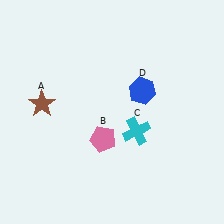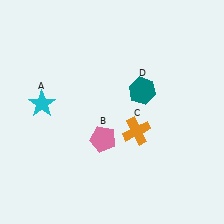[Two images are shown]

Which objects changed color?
A changed from brown to cyan. C changed from cyan to orange. D changed from blue to teal.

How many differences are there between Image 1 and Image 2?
There are 3 differences between the two images.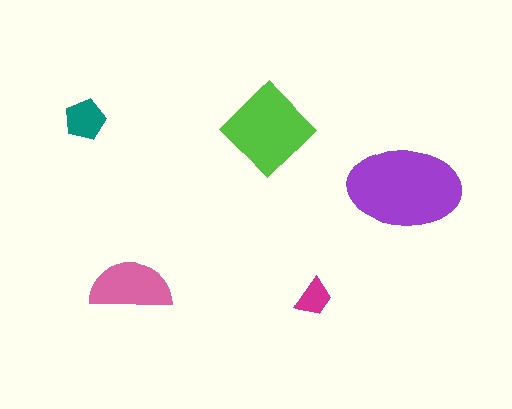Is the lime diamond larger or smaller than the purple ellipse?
Smaller.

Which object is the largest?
The purple ellipse.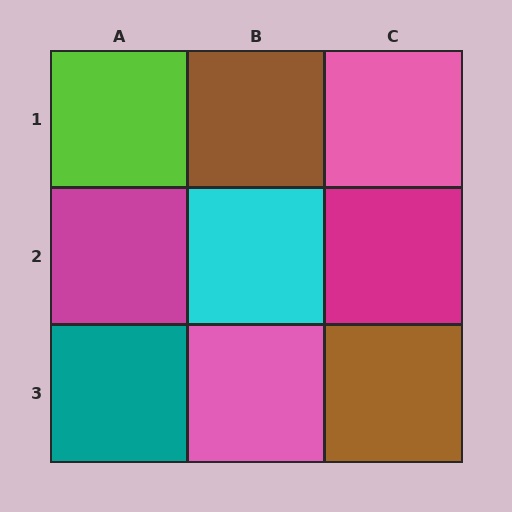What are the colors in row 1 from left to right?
Lime, brown, pink.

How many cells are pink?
2 cells are pink.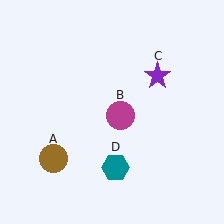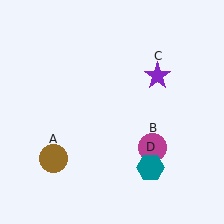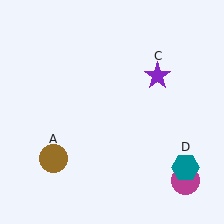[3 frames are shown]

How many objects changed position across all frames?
2 objects changed position: magenta circle (object B), teal hexagon (object D).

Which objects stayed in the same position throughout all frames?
Brown circle (object A) and purple star (object C) remained stationary.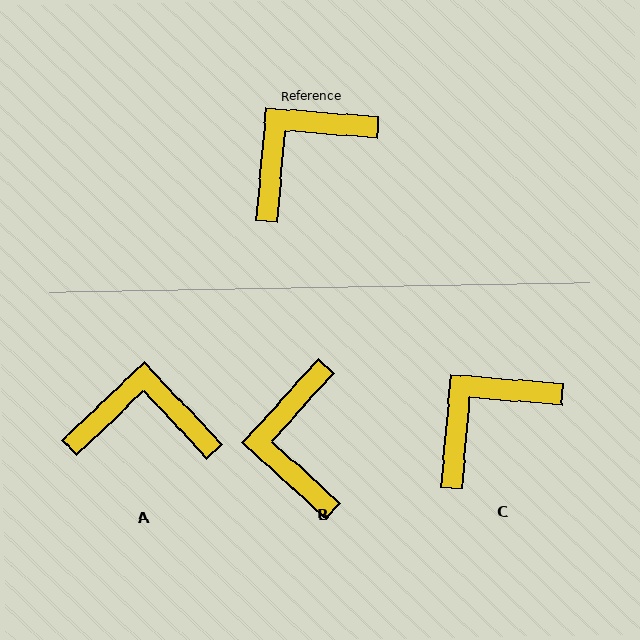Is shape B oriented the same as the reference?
No, it is off by about 52 degrees.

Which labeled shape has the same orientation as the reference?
C.